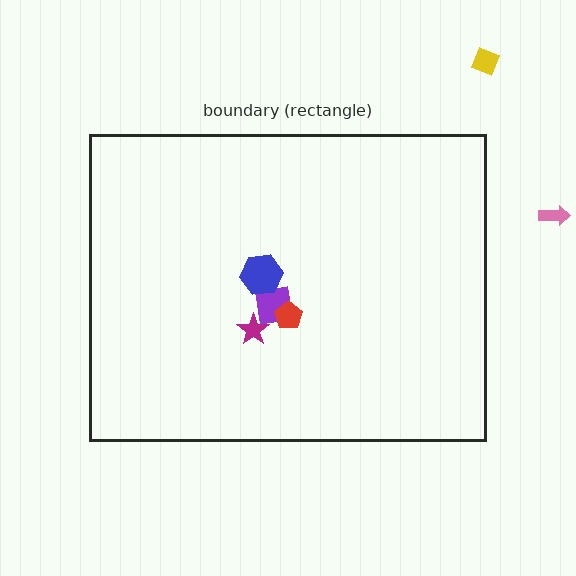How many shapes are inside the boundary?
4 inside, 2 outside.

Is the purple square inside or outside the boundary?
Inside.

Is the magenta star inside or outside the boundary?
Inside.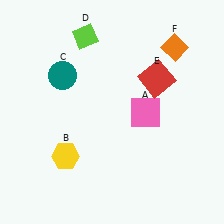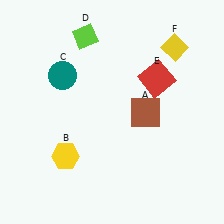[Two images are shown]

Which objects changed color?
A changed from pink to brown. F changed from orange to yellow.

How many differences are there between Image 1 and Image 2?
There are 2 differences between the two images.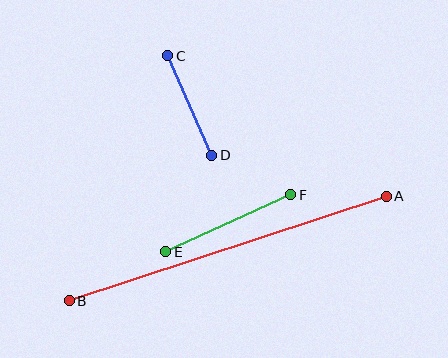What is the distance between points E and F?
The distance is approximately 137 pixels.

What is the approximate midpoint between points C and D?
The midpoint is at approximately (190, 105) pixels.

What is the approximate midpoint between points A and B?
The midpoint is at approximately (228, 248) pixels.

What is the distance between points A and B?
The distance is approximately 333 pixels.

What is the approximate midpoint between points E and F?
The midpoint is at approximately (228, 223) pixels.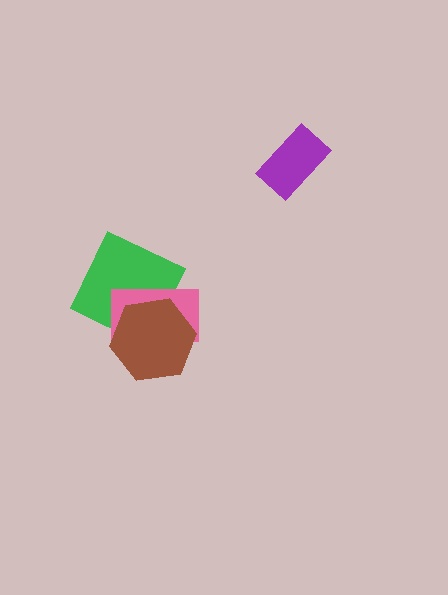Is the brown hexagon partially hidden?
No, no other shape covers it.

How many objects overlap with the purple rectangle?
0 objects overlap with the purple rectangle.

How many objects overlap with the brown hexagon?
2 objects overlap with the brown hexagon.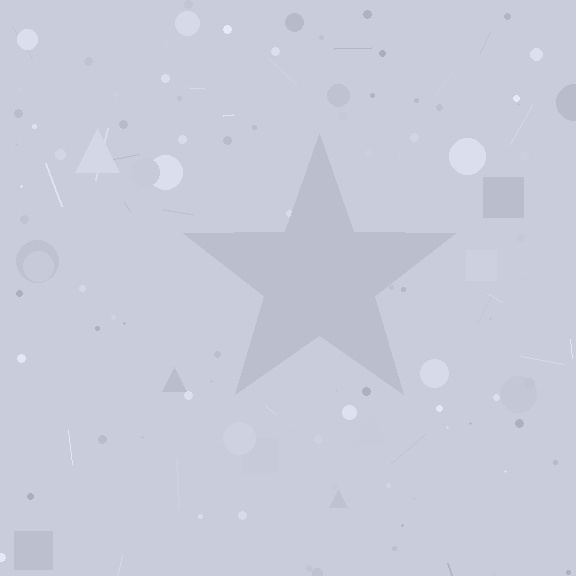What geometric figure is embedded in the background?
A star is embedded in the background.